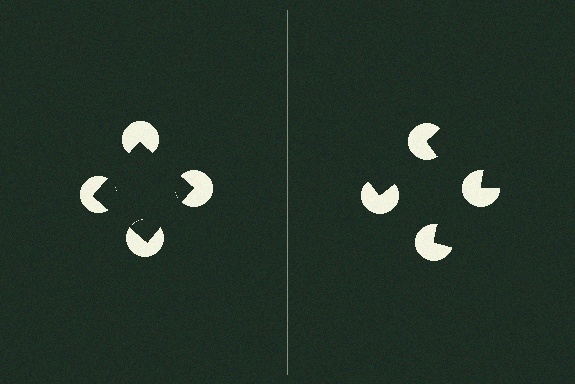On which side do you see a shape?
An illusory square appears on the left side. On the right side the wedge cuts are rotated, so no coherent shape forms.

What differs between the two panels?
The pac-man discs are positioned identically on both sides; only the wedge orientations differ. On the left they align to a square; on the right they are misaligned.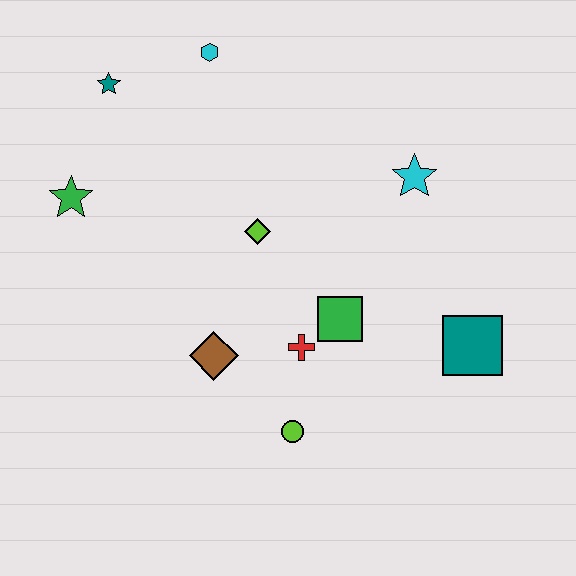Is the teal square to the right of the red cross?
Yes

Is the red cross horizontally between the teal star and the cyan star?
Yes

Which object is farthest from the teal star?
The teal square is farthest from the teal star.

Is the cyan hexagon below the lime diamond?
No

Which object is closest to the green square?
The red cross is closest to the green square.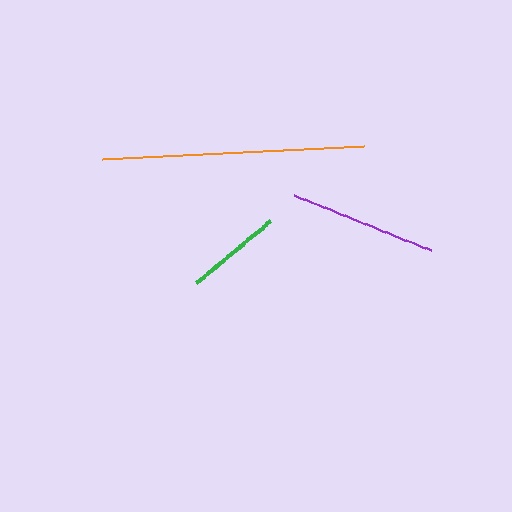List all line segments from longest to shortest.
From longest to shortest: orange, purple, green.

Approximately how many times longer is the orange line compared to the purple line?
The orange line is approximately 1.8 times the length of the purple line.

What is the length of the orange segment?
The orange segment is approximately 262 pixels long.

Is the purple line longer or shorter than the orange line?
The orange line is longer than the purple line.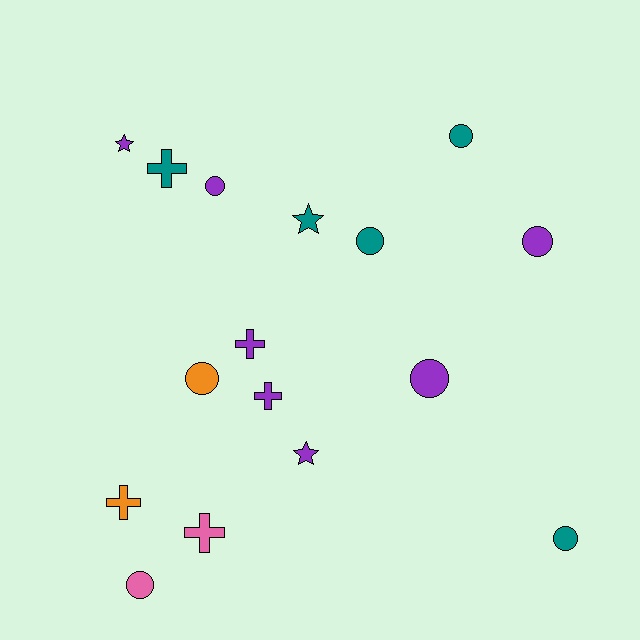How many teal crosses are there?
There is 1 teal cross.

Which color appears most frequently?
Purple, with 7 objects.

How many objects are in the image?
There are 16 objects.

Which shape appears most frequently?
Circle, with 8 objects.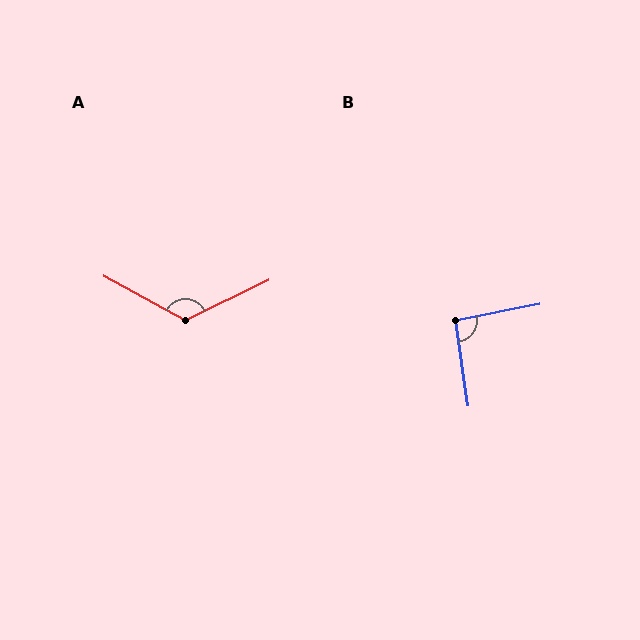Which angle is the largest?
A, at approximately 126 degrees.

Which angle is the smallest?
B, at approximately 93 degrees.